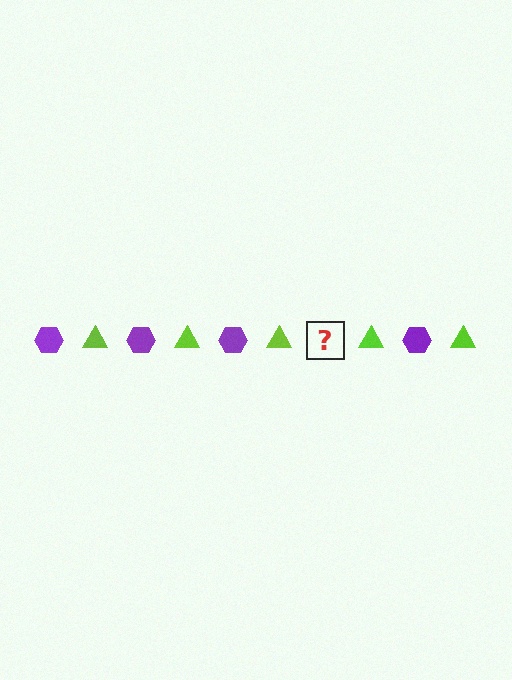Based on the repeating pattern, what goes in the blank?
The blank should be a purple hexagon.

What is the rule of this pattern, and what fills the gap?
The rule is that the pattern alternates between purple hexagon and lime triangle. The gap should be filled with a purple hexagon.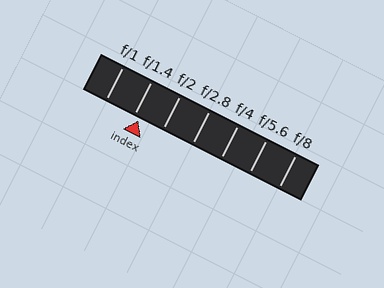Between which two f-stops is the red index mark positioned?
The index mark is between f/1.4 and f/2.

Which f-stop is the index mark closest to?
The index mark is closest to f/1.4.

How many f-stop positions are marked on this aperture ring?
There are 7 f-stop positions marked.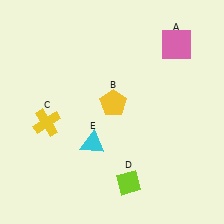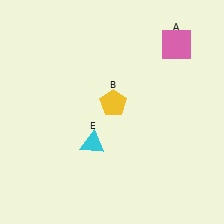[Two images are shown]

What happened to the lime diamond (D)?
The lime diamond (D) was removed in Image 2. It was in the bottom-right area of Image 1.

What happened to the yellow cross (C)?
The yellow cross (C) was removed in Image 2. It was in the bottom-left area of Image 1.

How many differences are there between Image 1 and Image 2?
There are 2 differences between the two images.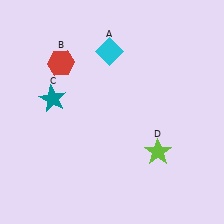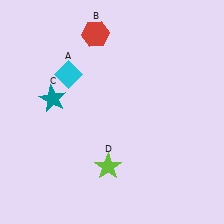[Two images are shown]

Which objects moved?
The objects that moved are: the cyan diamond (A), the red hexagon (B), the lime star (D).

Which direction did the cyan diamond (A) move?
The cyan diamond (A) moved left.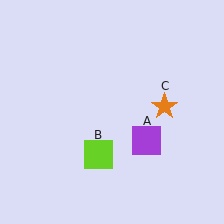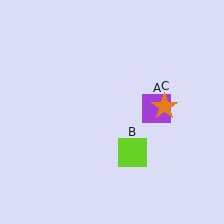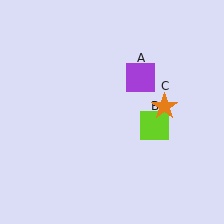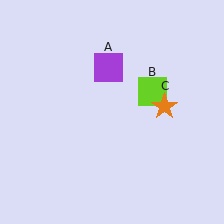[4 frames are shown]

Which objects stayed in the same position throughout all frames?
Orange star (object C) remained stationary.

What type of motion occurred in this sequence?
The purple square (object A), lime square (object B) rotated counterclockwise around the center of the scene.